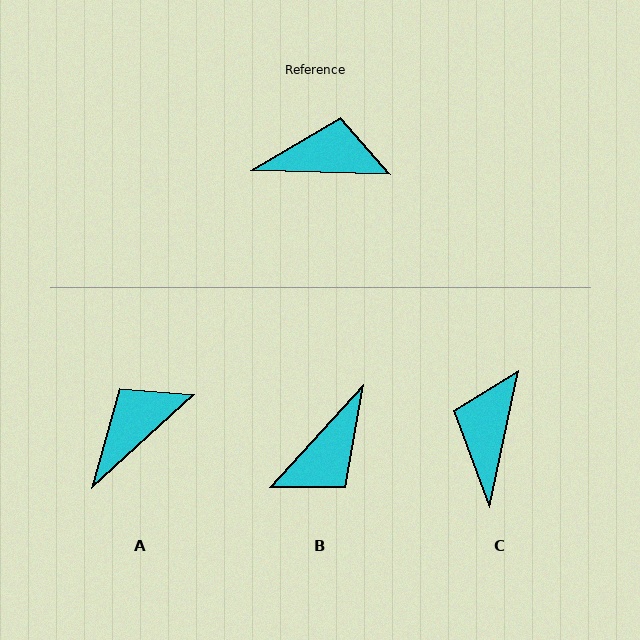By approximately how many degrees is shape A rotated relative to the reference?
Approximately 44 degrees counter-clockwise.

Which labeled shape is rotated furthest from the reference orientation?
B, about 131 degrees away.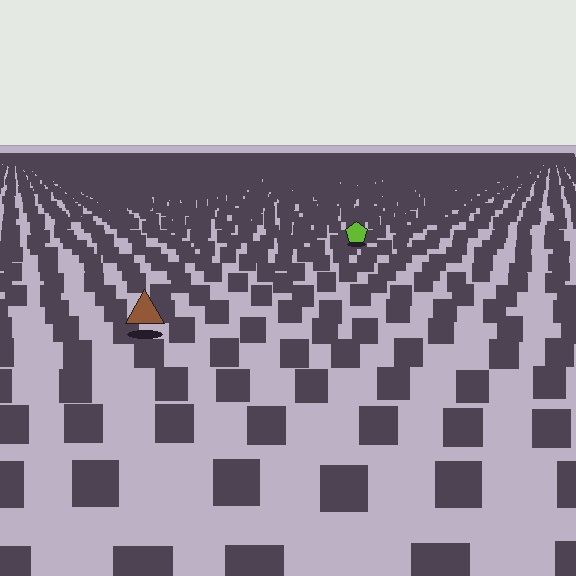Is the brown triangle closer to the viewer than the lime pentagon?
Yes. The brown triangle is closer — you can tell from the texture gradient: the ground texture is coarser near it.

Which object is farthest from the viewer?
The lime pentagon is farthest from the viewer. It appears smaller and the ground texture around it is denser.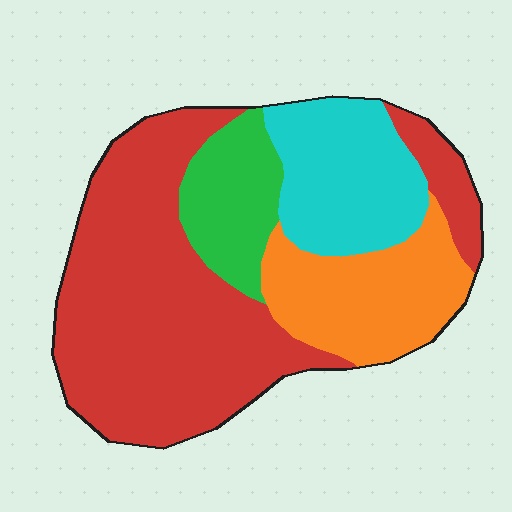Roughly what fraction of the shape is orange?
Orange covers around 20% of the shape.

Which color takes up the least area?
Green, at roughly 10%.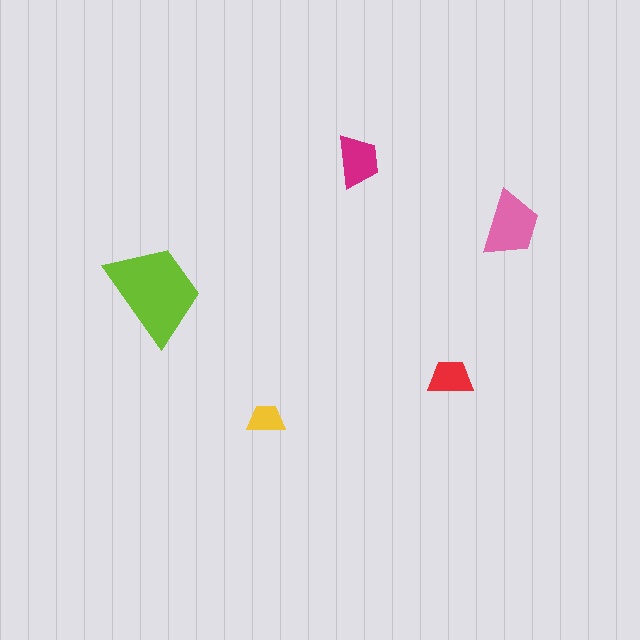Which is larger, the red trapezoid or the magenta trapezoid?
The magenta one.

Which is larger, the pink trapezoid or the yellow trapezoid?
The pink one.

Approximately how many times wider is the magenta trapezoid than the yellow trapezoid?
About 1.5 times wider.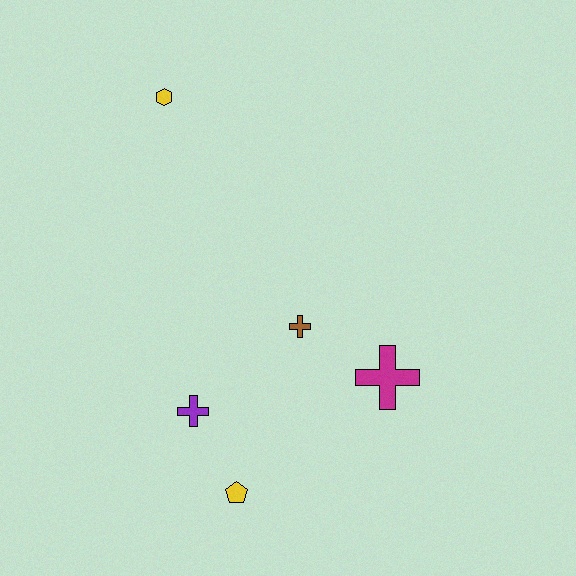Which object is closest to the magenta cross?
The brown cross is closest to the magenta cross.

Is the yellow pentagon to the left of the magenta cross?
Yes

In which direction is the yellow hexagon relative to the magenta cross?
The yellow hexagon is above the magenta cross.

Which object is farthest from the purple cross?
The yellow hexagon is farthest from the purple cross.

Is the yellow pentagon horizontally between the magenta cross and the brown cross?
No